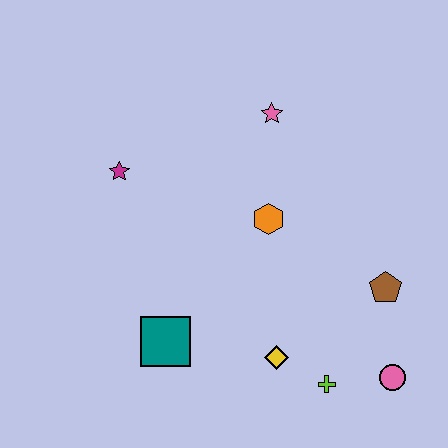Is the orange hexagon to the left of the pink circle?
Yes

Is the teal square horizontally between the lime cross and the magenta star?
Yes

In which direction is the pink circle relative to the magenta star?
The pink circle is to the right of the magenta star.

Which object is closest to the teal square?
The yellow diamond is closest to the teal square.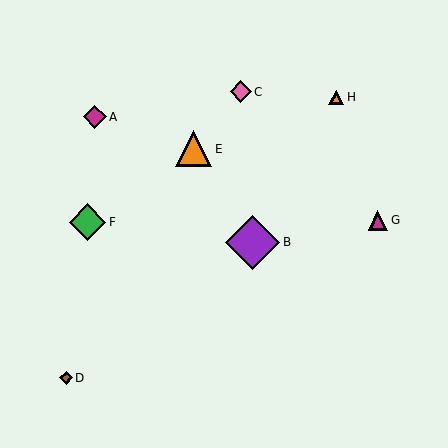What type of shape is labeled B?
Shape B is a purple diamond.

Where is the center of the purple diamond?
The center of the purple diamond is at (253, 242).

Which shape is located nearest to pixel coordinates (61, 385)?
The brown diamond (labeled D) at (66, 378) is nearest to that location.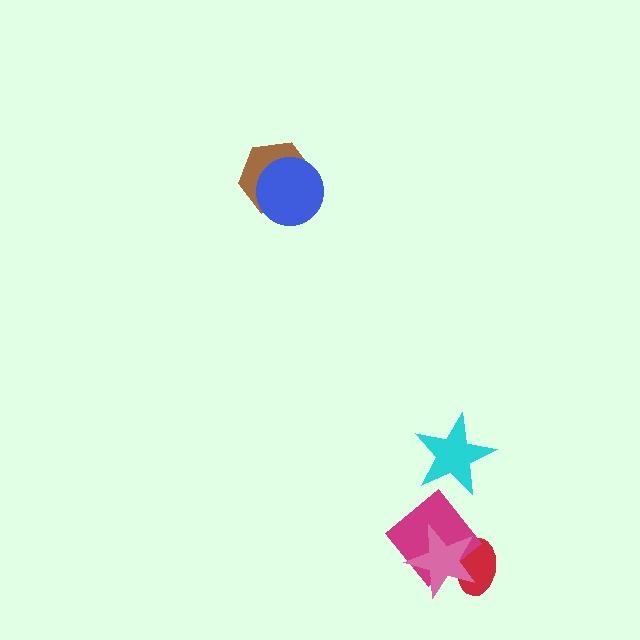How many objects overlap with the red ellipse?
2 objects overlap with the red ellipse.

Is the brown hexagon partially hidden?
Yes, it is partially covered by another shape.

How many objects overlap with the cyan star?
0 objects overlap with the cyan star.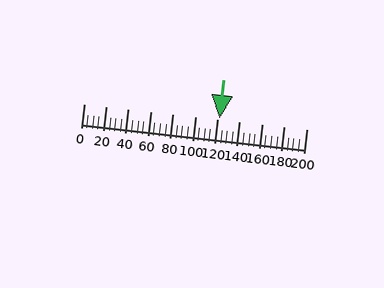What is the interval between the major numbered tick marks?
The major tick marks are spaced 20 units apart.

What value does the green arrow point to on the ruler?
The green arrow points to approximately 122.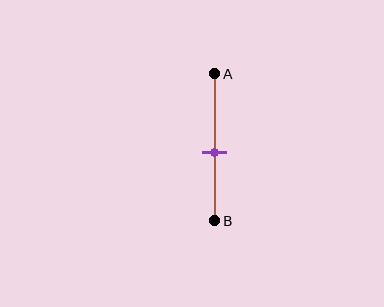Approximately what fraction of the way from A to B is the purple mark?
The purple mark is approximately 55% of the way from A to B.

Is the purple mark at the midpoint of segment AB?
No, the mark is at about 55% from A, not at the 50% midpoint.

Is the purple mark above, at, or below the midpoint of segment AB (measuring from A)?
The purple mark is below the midpoint of segment AB.